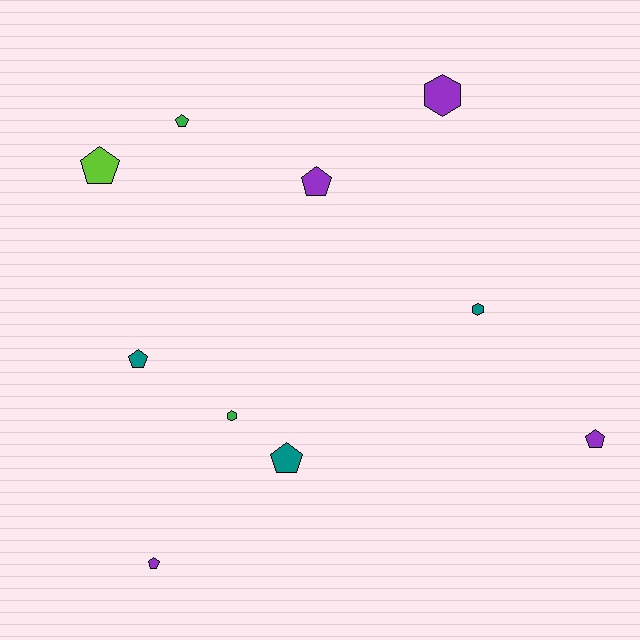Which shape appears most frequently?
Pentagon, with 7 objects.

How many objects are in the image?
There are 10 objects.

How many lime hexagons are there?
There are no lime hexagons.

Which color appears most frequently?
Purple, with 4 objects.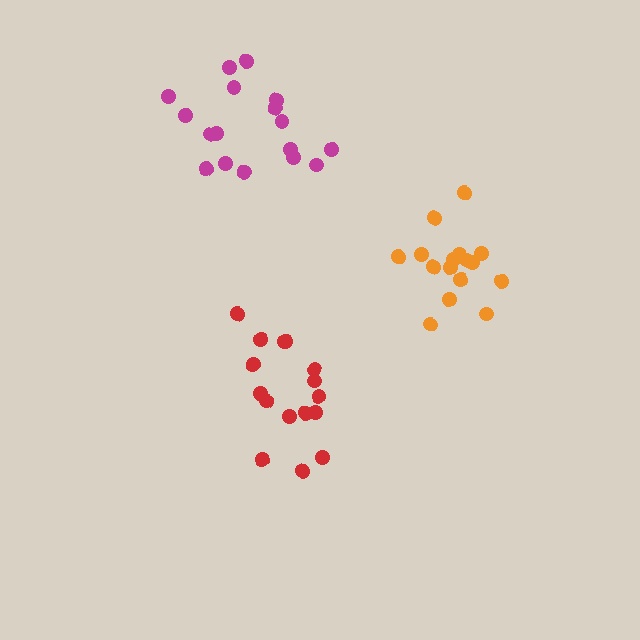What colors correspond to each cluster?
The clusters are colored: red, orange, magenta.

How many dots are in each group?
Group 1: 16 dots, Group 2: 16 dots, Group 3: 17 dots (49 total).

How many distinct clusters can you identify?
There are 3 distinct clusters.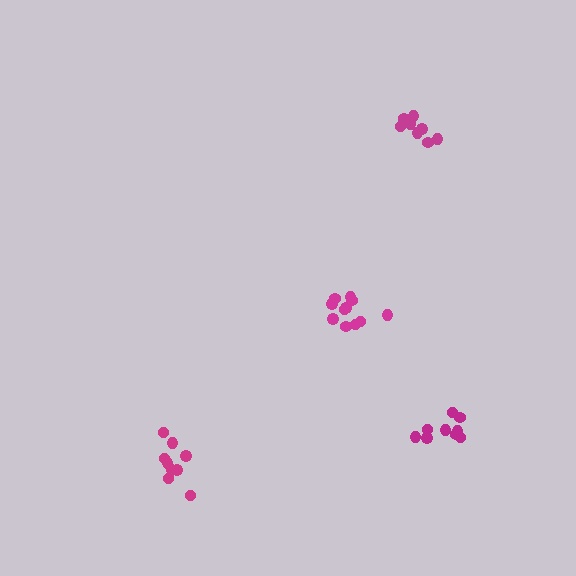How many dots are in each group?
Group 1: 8 dots, Group 2: 11 dots, Group 3: 9 dots, Group 4: 9 dots (37 total).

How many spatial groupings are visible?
There are 4 spatial groupings.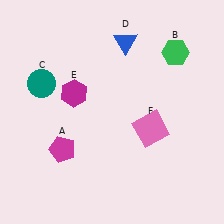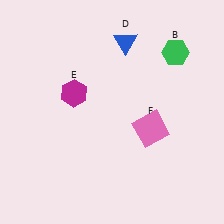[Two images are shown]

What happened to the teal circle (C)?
The teal circle (C) was removed in Image 2. It was in the top-left area of Image 1.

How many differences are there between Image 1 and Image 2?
There are 2 differences between the two images.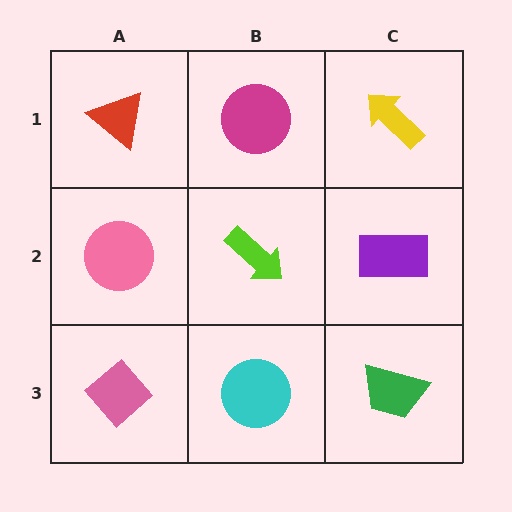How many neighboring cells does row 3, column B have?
3.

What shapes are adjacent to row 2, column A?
A red triangle (row 1, column A), a pink diamond (row 3, column A), a lime arrow (row 2, column B).